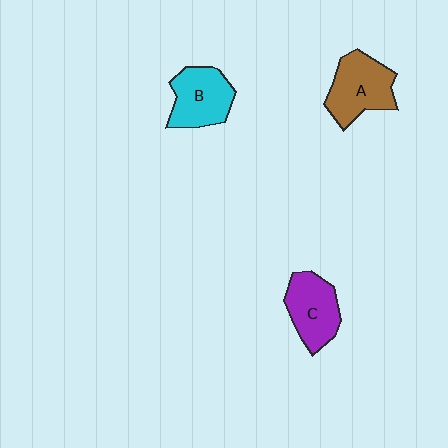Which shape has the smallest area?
Shape C (purple).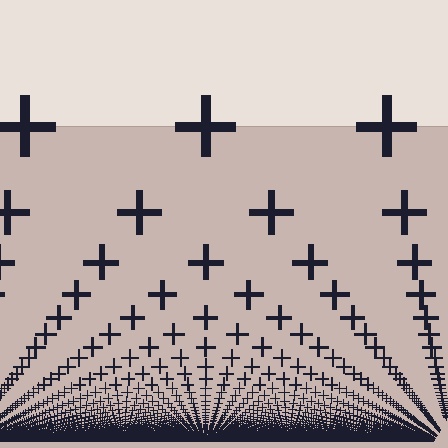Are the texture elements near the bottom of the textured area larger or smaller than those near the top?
Smaller. The gradient is inverted — elements near the bottom are smaller and denser.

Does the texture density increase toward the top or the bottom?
Density increases toward the bottom.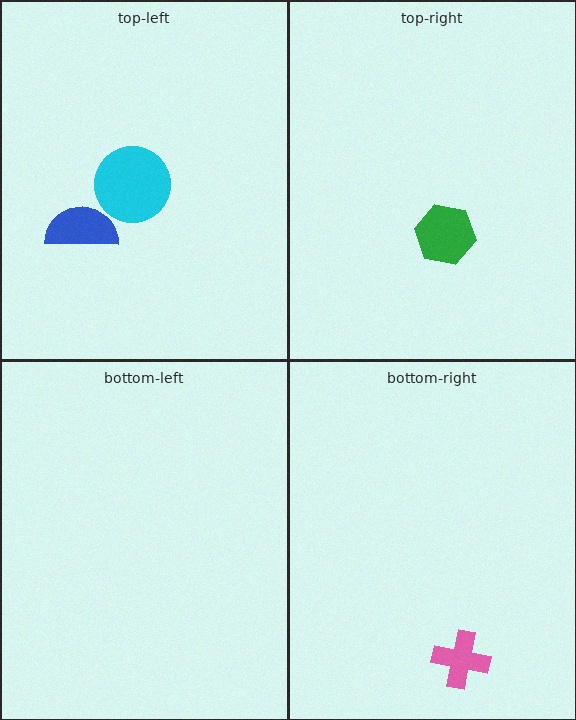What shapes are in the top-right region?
The green hexagon.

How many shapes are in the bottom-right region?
1.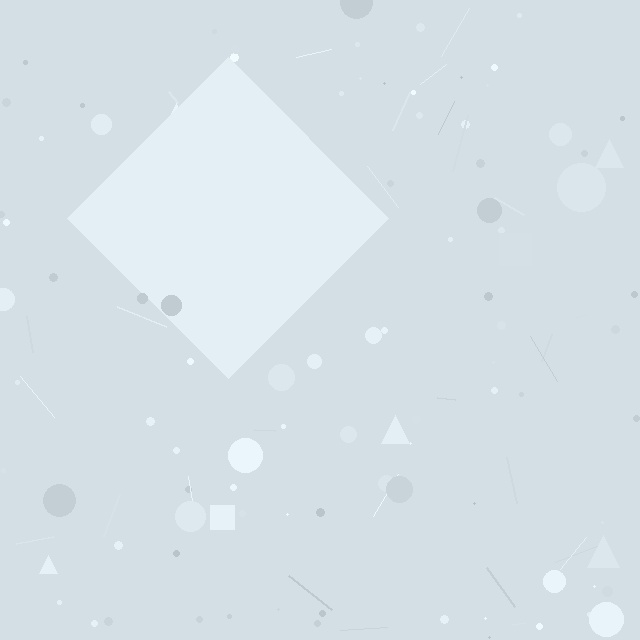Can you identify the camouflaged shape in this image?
The camouflaged shape is a diamond.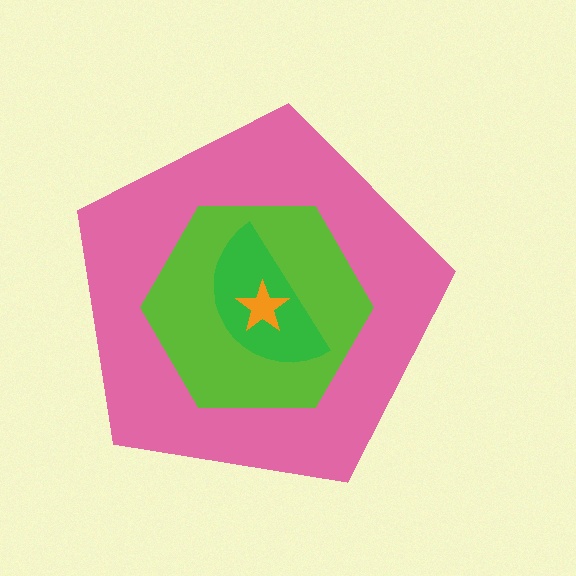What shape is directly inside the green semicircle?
The orange star.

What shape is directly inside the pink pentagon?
The lime hexagon.